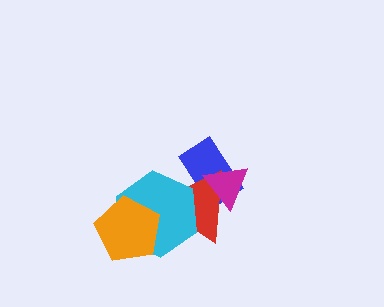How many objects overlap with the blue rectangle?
2 objects overlap with the blue rectangle.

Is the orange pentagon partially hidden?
No, no other shape covers it.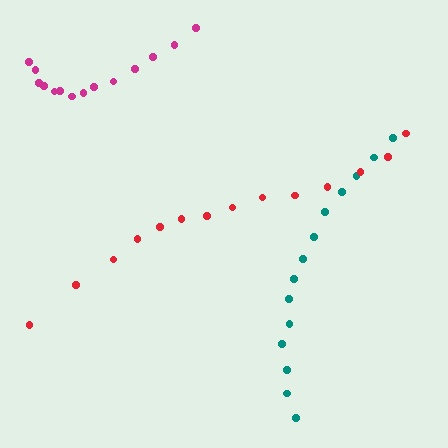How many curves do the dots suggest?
There are 3 distinct paths.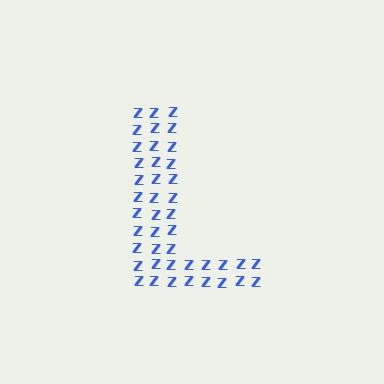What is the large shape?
The large shape is the letter L.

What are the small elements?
The small elements are letter Z's.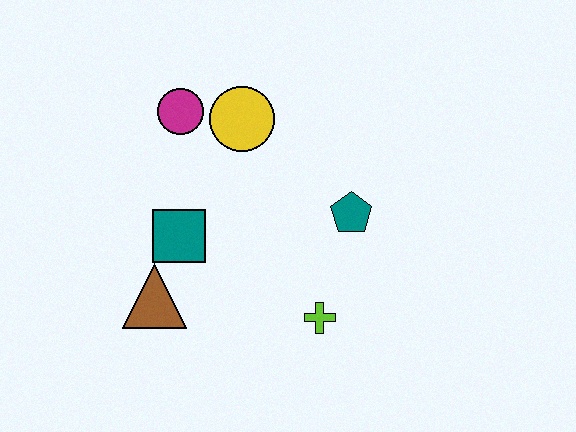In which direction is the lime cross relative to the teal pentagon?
The lime cross is below the teal pentagon.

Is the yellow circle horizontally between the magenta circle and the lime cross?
Yes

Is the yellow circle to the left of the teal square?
No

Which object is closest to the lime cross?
The teal pentagon is closest to the lime cross.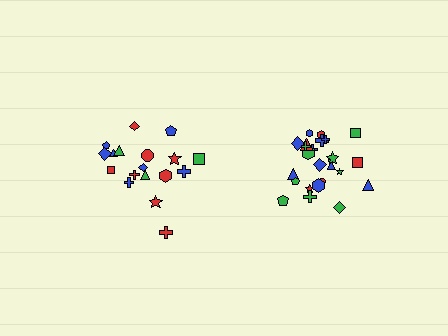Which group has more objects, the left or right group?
The right group.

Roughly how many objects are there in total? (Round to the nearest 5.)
Roughly 45 objects in total.